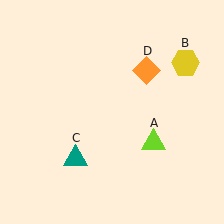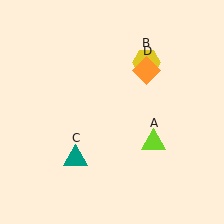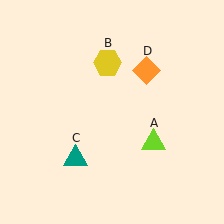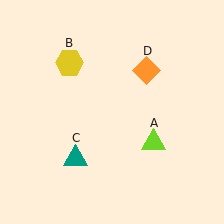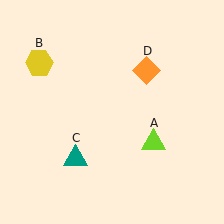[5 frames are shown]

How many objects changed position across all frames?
1 object changed position: yellow hexagon (object B).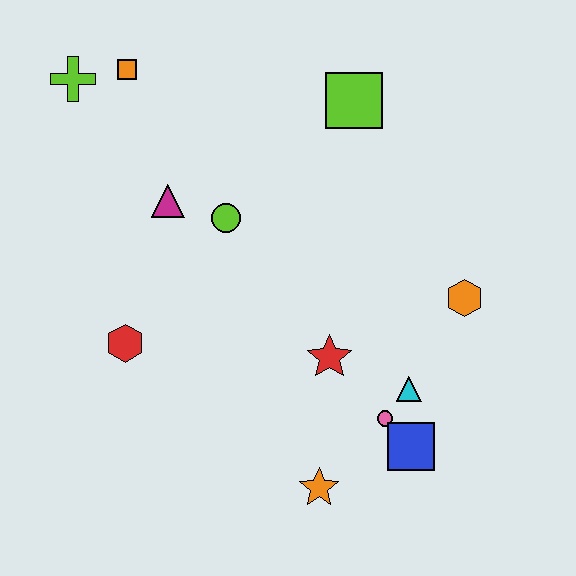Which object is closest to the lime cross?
The orange square is closest to the lime cross.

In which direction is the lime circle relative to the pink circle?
The lime circle is above the pink circle.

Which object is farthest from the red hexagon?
The orange hexagon is farthest from the red hexagon.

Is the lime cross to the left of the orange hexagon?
Yes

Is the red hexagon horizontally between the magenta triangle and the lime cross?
Yes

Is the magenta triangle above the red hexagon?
Yes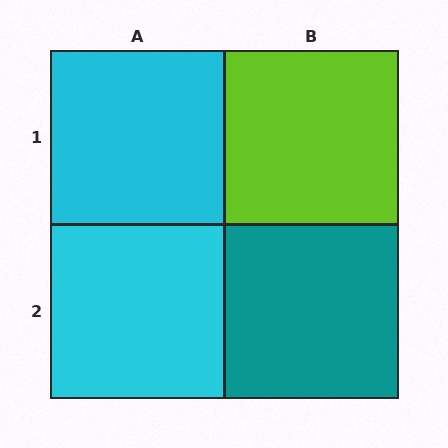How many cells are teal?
1 cell is teal.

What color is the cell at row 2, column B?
Teal.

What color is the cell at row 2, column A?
Cyan.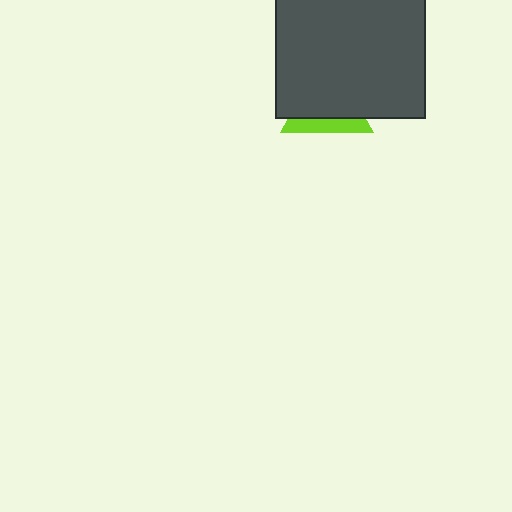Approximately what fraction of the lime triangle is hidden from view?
Roughly 69% of the lime triangle is hidden behind the dark gray square.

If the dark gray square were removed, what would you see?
You would see the complete lime triangle.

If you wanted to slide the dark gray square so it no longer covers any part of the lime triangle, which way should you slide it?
Slide it up — that is the most direct way to separate the two shapes.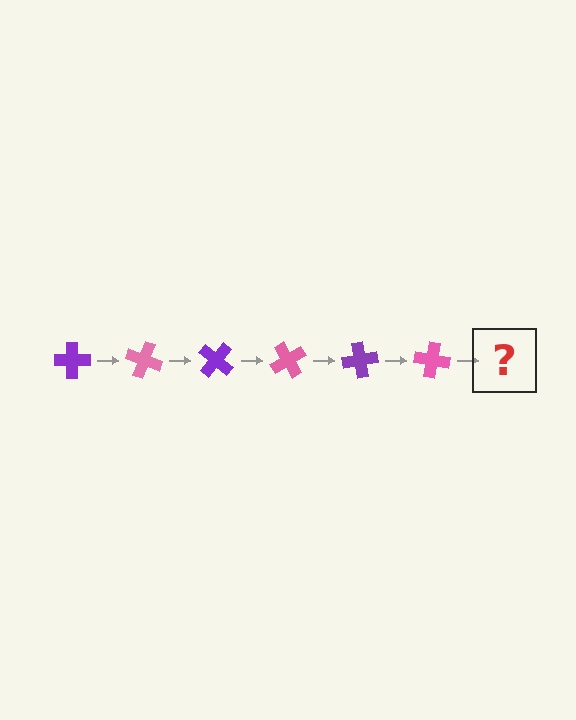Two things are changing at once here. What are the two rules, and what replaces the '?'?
The two rules are that it rotates 20 degrees each step and the color cycles through purple and pink. The '?' should be a purple cross, rotated 120 degrees from the start.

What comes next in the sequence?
The next element should be a purple cross, rotated 120 degrees from the start.